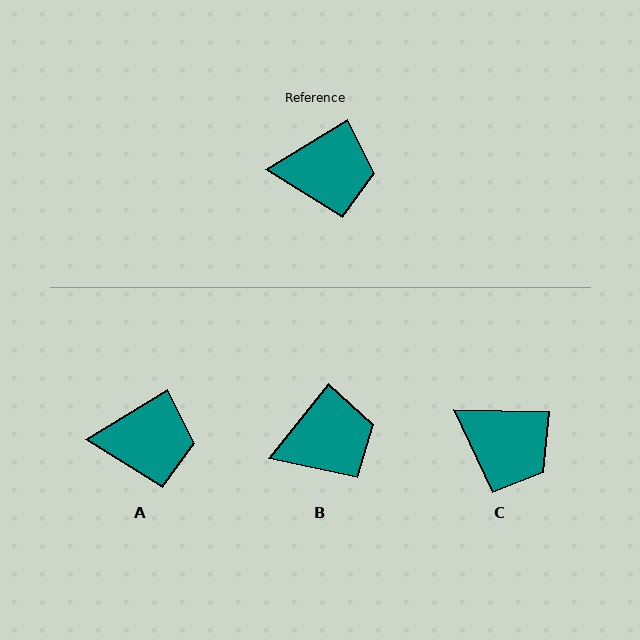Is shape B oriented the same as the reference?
No, it is off by about 20 degrees.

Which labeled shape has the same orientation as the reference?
A.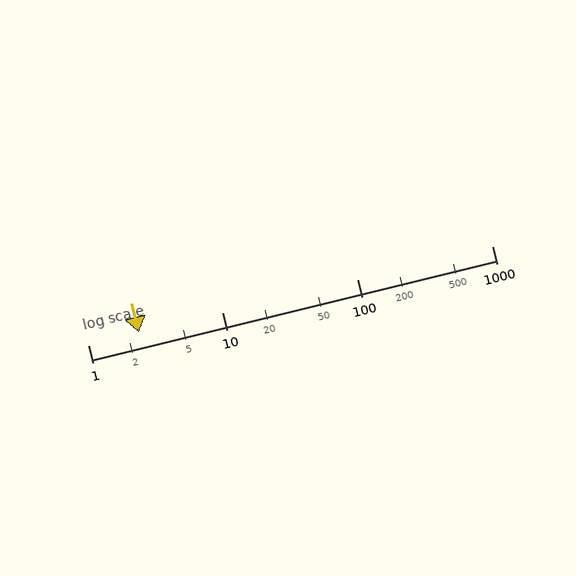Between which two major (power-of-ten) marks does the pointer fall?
The pointer is between 1 and 10.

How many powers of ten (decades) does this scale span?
The scale spans 3 decades, from 1 to 1000.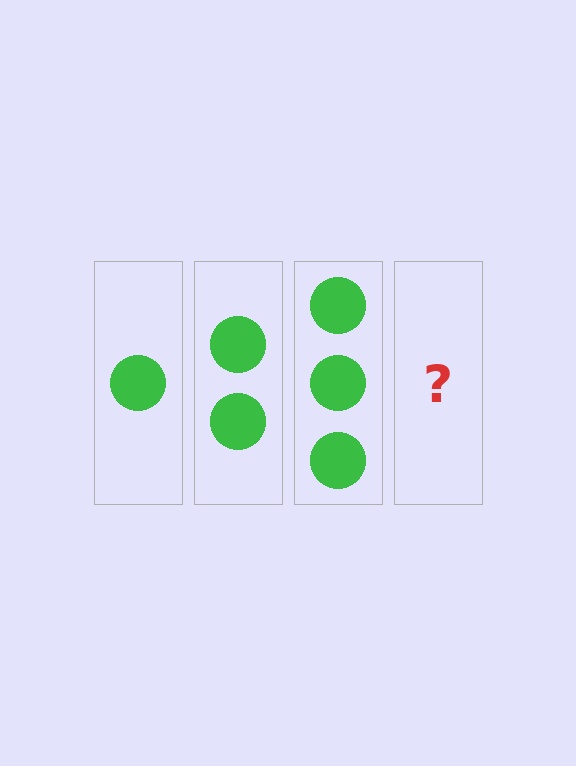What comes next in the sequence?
The next element should be 4 circles.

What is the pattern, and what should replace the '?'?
The pattern is that each step adds one more circle. The '?' should be 4 circles.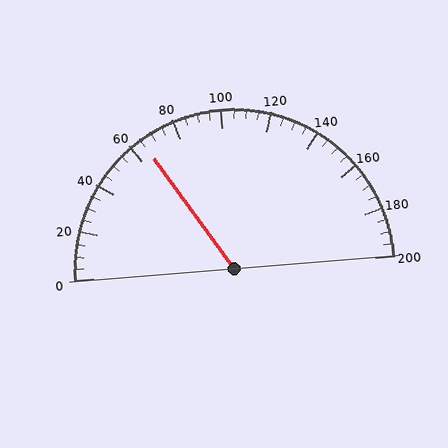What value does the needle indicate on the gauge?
The needle indicates approximately 65.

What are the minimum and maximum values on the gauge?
The gauge ranges from 0 to 200.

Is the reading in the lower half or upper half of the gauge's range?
The reading is in the lower half of the range (0 to 200).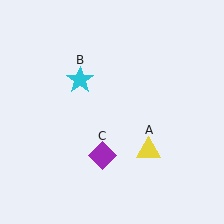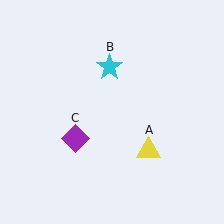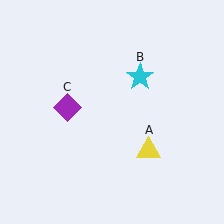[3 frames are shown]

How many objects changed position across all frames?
2 objects changed position: cyan star (object B), purple diamond (object C).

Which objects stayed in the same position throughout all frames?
Yellow triangle (object A) remained stationary.